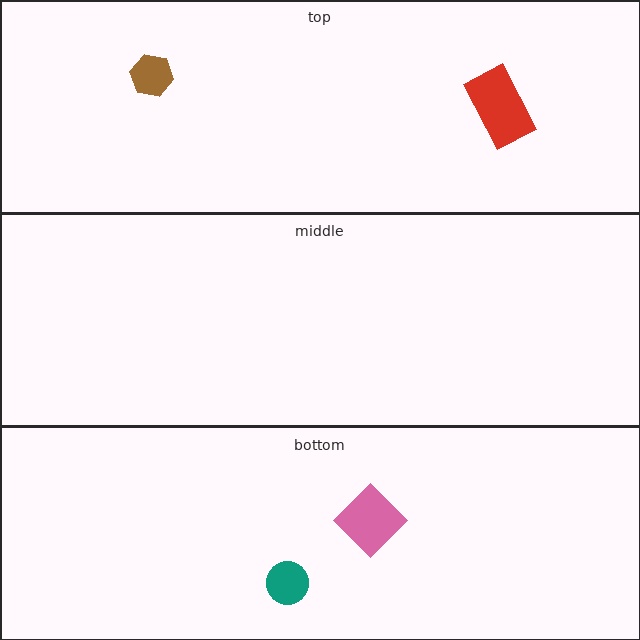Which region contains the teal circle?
The bottom region.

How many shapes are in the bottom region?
2.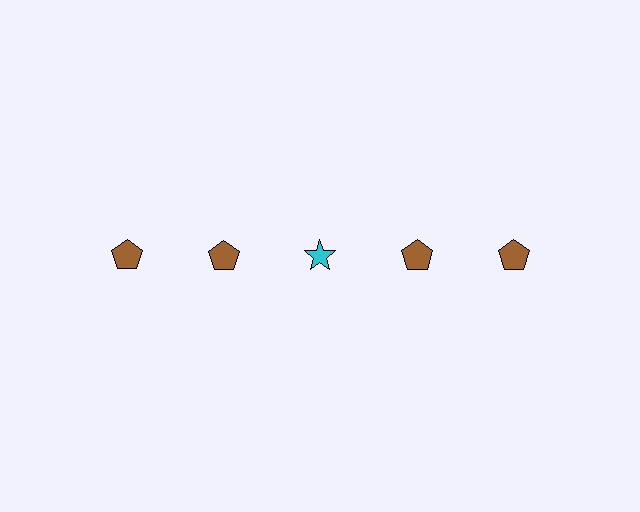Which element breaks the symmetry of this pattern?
The cyan star in the top row, center column breaks the symmetry. All other shapes are brown pentagons.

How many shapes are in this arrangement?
There are 5 shapes arranged in a grid pattern.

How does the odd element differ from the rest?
It differs in both color (cyan instead of brown) and shape (star instead of pentagon).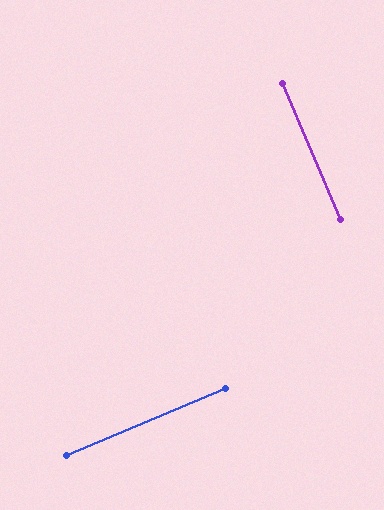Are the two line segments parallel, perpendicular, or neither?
Perpendicular — they meet at approximately 90°.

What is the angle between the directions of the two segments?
Approximately 90 degrees.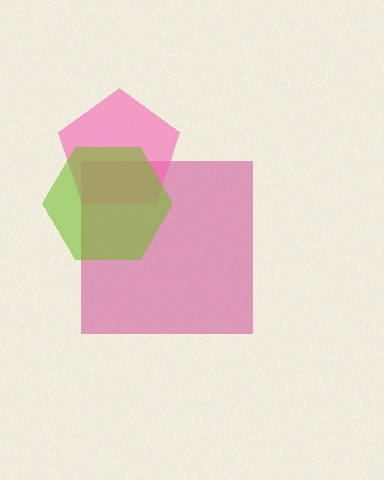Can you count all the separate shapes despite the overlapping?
Yes, there are 3 separate shapes.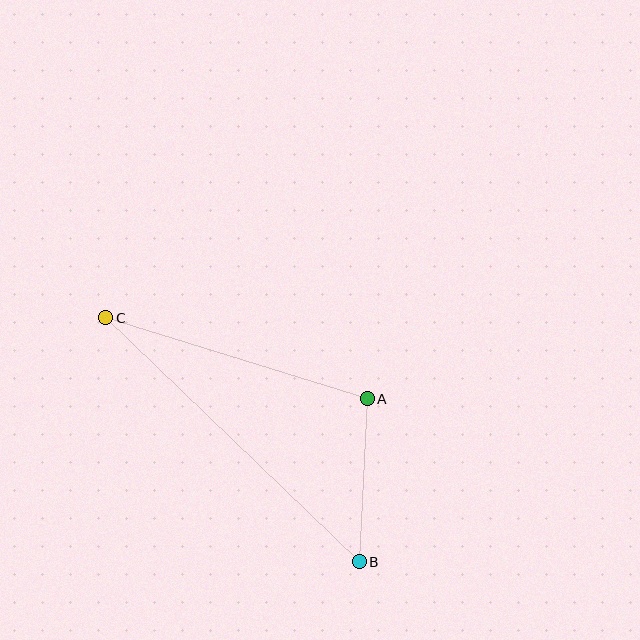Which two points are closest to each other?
Points A and B are closest to each other.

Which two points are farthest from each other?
Points B and C are farthest from each other.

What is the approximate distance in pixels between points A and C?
The distance between A and C is approximately 274 pixels.